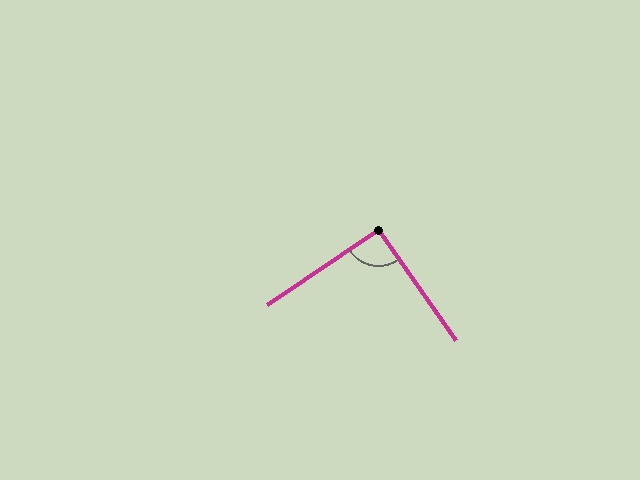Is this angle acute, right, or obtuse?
It is approximately a right angle.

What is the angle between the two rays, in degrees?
Approximately 91 degrees.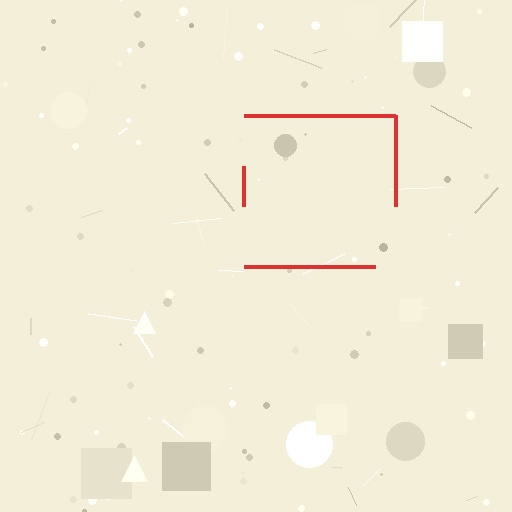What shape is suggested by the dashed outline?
The dashed outline suggests a square.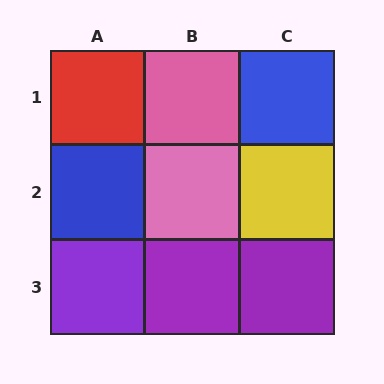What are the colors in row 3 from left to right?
Purple, purple, purple.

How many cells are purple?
3 cells are purple.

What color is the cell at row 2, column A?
Blue.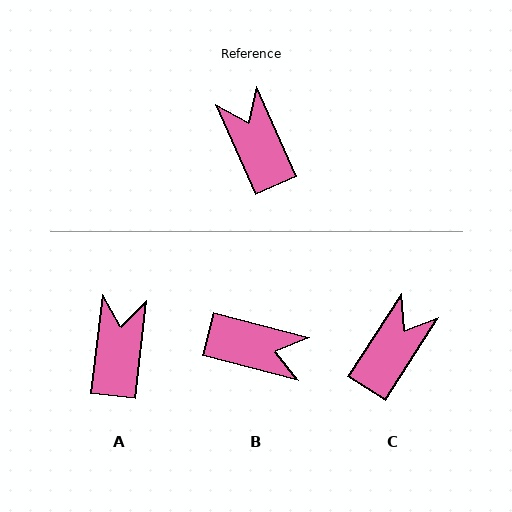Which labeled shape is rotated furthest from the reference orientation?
B, about 128 degrees away.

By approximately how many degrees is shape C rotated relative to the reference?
Approximately 57 degrees clockwise.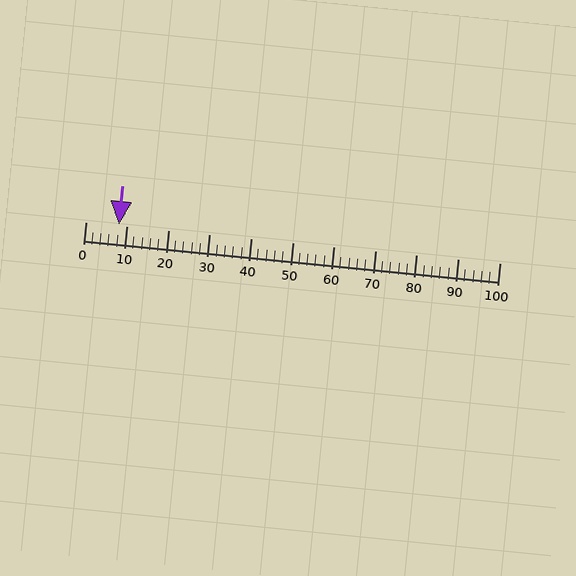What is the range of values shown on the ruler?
The ruler shows values from 0 to 100.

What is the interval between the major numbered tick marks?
The major tick marks are spaced 10 units apart.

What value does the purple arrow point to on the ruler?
The purple arrow points to approximately 8.